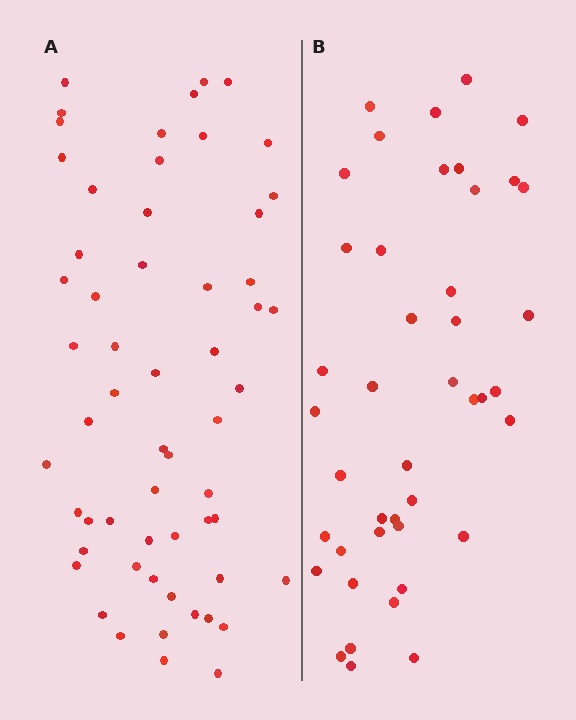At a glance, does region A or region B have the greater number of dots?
Region A (the left region) has more dots.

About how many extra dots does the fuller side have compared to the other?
Region A has approximately 15 more dots than region B.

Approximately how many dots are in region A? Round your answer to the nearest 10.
About 60 dots. (The exact count is 58, which rounds to 60.)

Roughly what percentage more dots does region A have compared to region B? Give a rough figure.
About 35% more.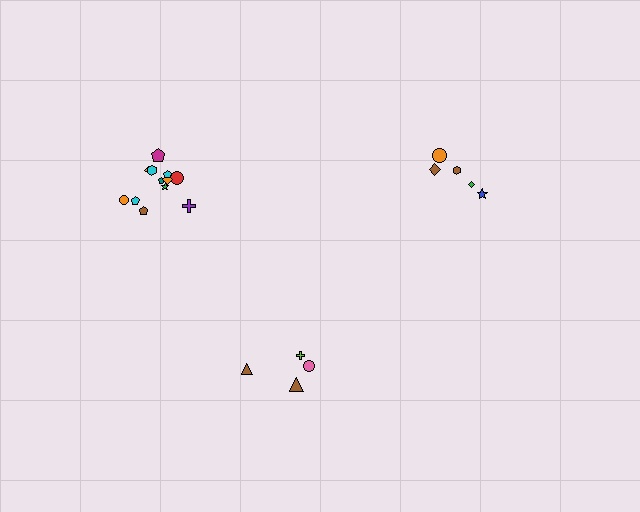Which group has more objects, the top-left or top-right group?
The top-left group.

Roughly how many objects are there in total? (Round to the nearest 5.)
Roughly 20 objects in total.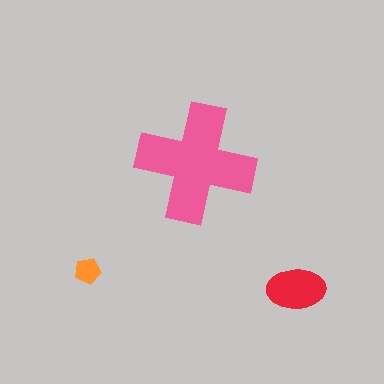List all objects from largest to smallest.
The pink cross, the red ellipse, the orange pentagon.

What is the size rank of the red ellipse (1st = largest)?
2nd.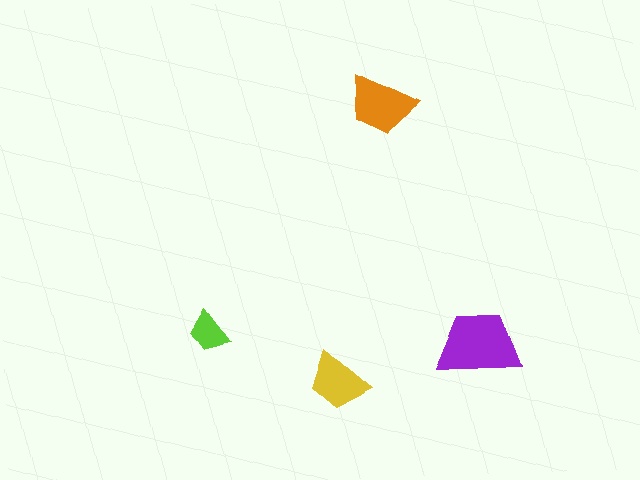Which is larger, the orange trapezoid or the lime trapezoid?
The orange one.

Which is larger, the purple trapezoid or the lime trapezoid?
The purple one.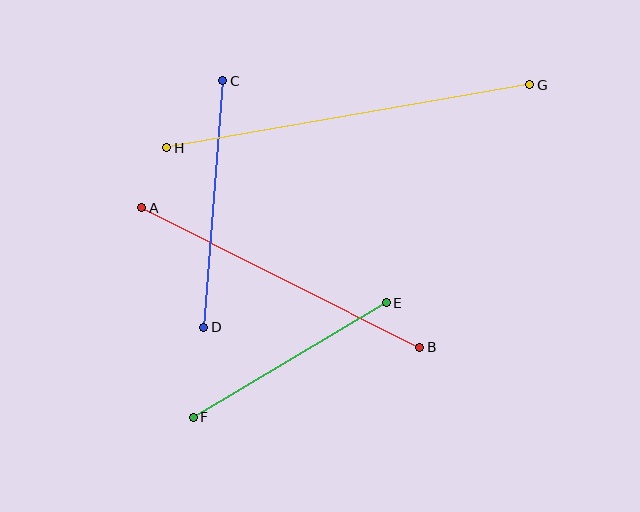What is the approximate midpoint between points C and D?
The midpoint is at approximately (213, 204) pixels.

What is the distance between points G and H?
The distance is approximately 368 pixels.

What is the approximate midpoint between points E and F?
The midpoint is at approximately (290, 360) pixels.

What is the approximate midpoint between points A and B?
The midpoint is at approximately (281, 277) pixels.